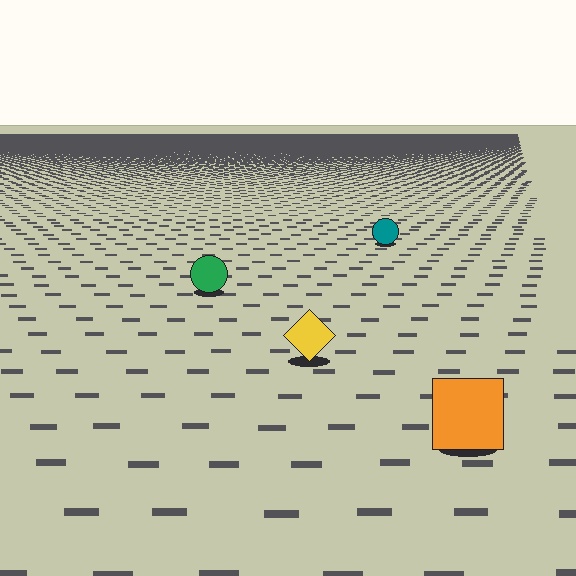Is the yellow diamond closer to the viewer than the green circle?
Yes. The yellow diamond is closer — you can tell from the texture gradient: the ground texture is coarser near it.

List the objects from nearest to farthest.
From nearest to farthest: the orange square, the yellow diamond, the green circle, the teal circle.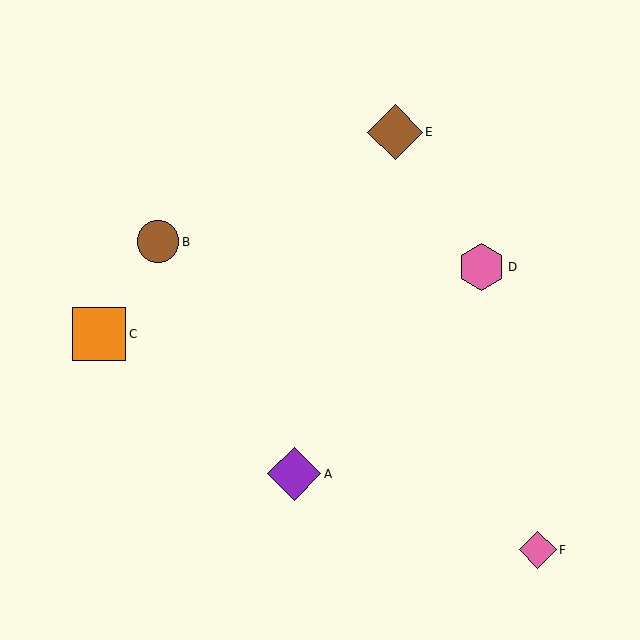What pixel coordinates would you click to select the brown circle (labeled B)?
Click at (158, 242) to select the brown circle B.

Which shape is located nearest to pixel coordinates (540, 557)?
The pink diamond (labeled F) at (538, 550) is nearest to that location.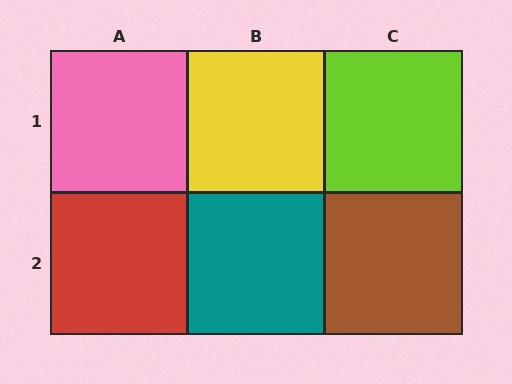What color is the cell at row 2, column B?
Teal.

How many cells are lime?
1 cell is lime.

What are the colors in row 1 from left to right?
Pink, yellow, lime.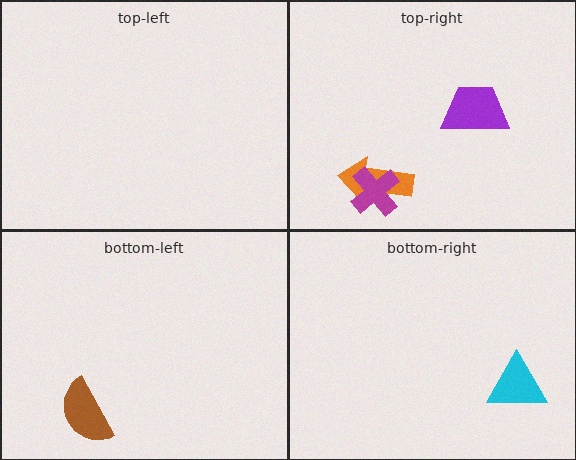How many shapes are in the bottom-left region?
1.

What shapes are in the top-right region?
The orange arrow, the magenta cross, the purple trapezoid.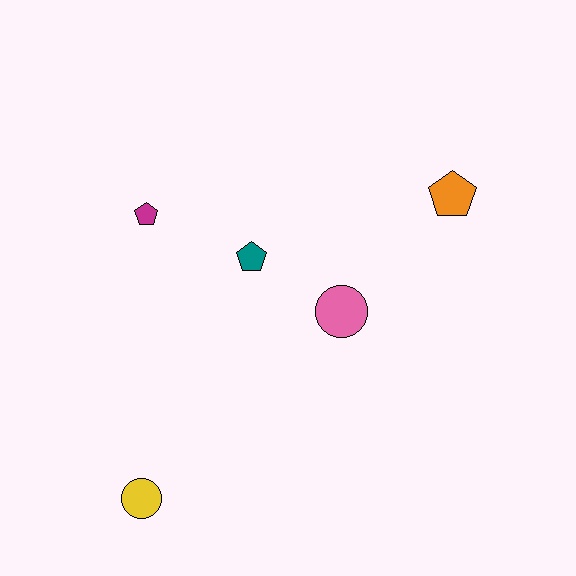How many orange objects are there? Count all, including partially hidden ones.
There is 1 orange object.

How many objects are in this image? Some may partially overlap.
There are 5 objects.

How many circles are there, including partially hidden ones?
There are 2 circles.